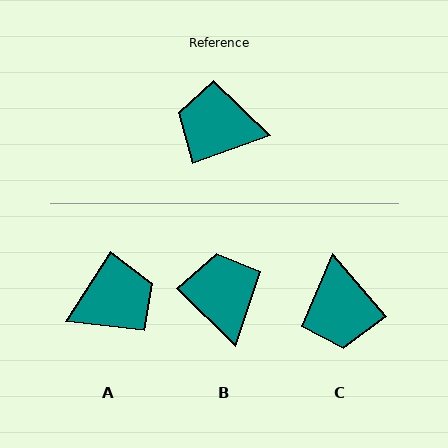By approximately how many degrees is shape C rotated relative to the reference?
Approximately 111 degrees counter-clockwise.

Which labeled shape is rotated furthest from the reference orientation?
A, about 142 degrees away.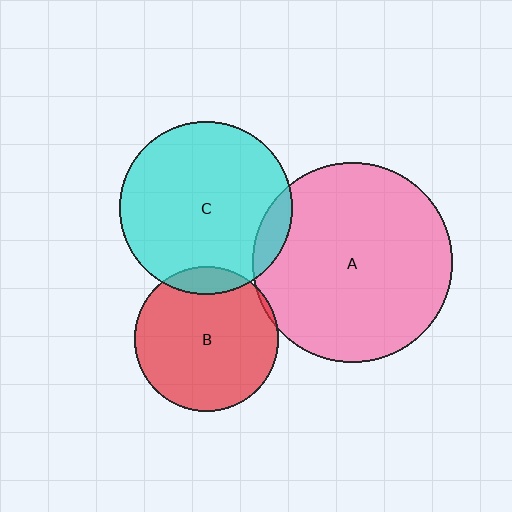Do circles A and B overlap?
Yes.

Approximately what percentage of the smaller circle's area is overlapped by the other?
Approximately 5%.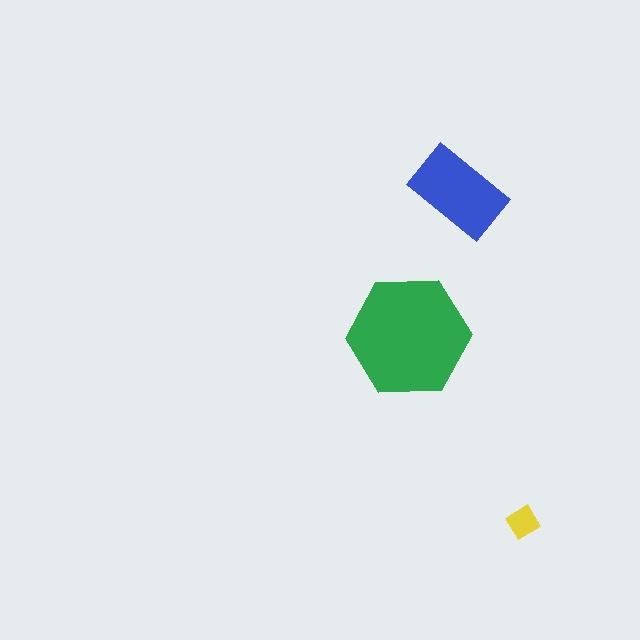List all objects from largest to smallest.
The green hexagon, the blue rectangle, the yellow diamond.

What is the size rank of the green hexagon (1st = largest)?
1st.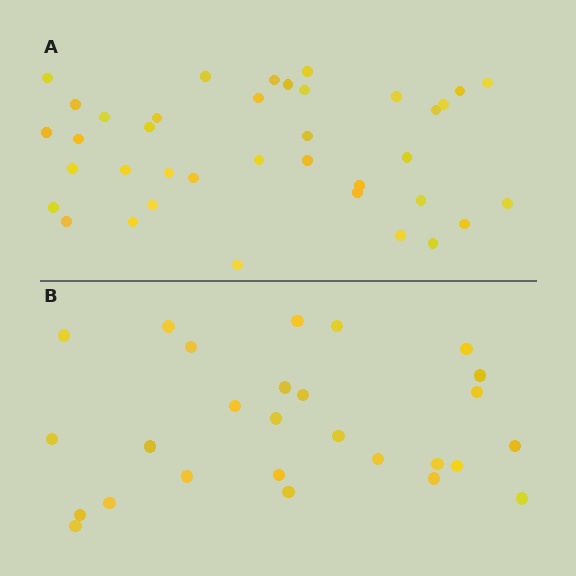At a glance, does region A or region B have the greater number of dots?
Region A (the top region) has more dots.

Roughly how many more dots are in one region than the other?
Region A has roughly 12 or so more dots than region B.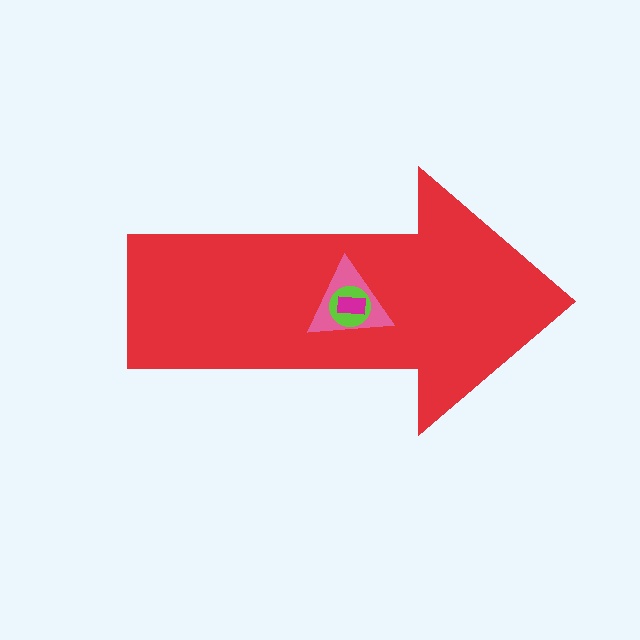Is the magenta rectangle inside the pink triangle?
Yes.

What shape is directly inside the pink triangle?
The lime circle.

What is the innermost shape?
The magenta rectangle.